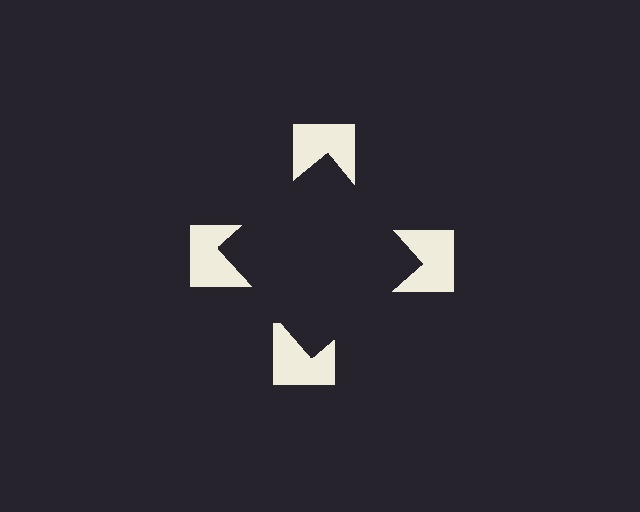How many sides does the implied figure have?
4 sides.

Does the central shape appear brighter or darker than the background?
It typically appears slightly darker than the background, even though no actual brightness change is drawn.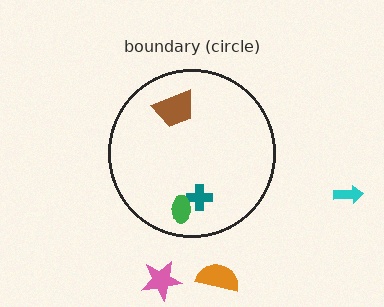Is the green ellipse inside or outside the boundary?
Inside.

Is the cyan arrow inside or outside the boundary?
Outside.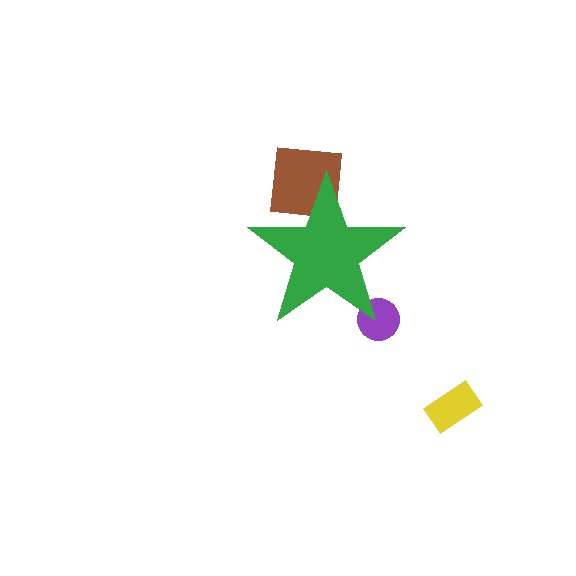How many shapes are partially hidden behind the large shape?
2 shapes are partially hidden.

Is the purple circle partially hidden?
Yes, the purple circle is partially hidden behind the green star.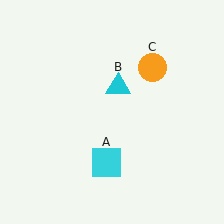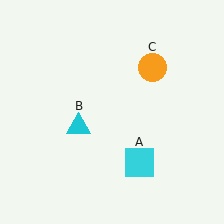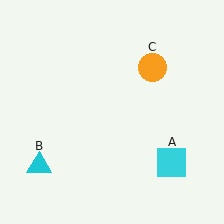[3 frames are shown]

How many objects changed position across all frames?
2 objects changed position: cyan square (object A), cyan triangle (object B).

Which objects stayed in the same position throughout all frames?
Orange circle (object C) remained stationary.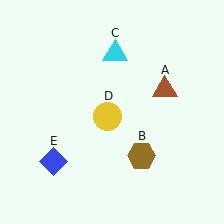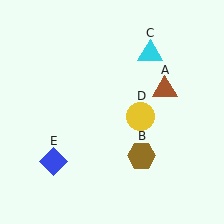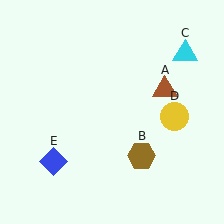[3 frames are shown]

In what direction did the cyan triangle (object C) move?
The cyan triangle (object C) moved right.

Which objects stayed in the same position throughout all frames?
Brown triangle (object A) and brown hexagon (object B) and blue diamond (object E) remained stationary.